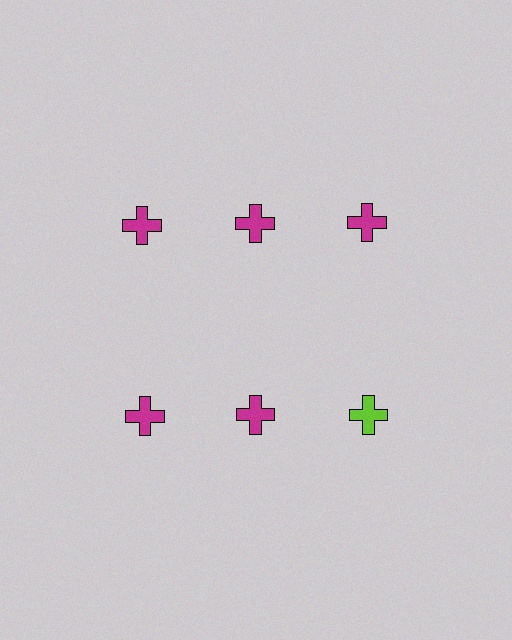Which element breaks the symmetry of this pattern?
The lime cross in the second row, center column breaks the symmetry. All other shapes are magenta crosses.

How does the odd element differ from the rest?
It has a different color: lime instead of magenta.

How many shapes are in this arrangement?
There are 6 shapes arranged in a grid pattern.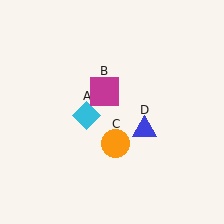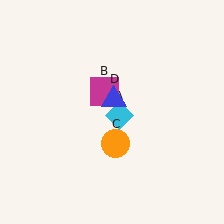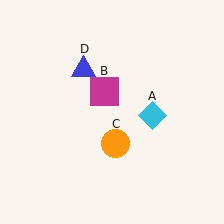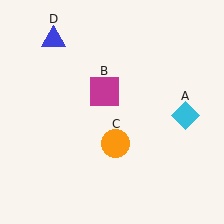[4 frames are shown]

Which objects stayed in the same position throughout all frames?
Magenta square (object B) and orange circle (object C) remained stationary.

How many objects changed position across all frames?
2 objects changed position: cyan diamond (object A), blue triangle (object D).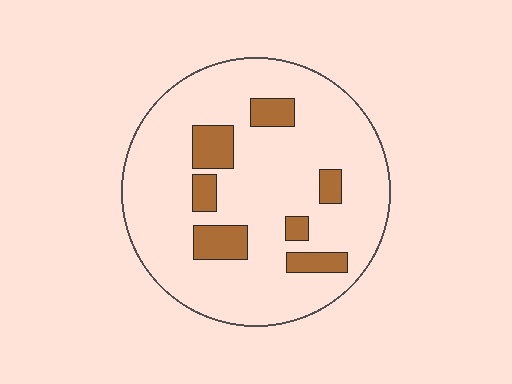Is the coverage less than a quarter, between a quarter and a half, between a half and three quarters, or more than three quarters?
Less than a quarter.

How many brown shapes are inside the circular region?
7.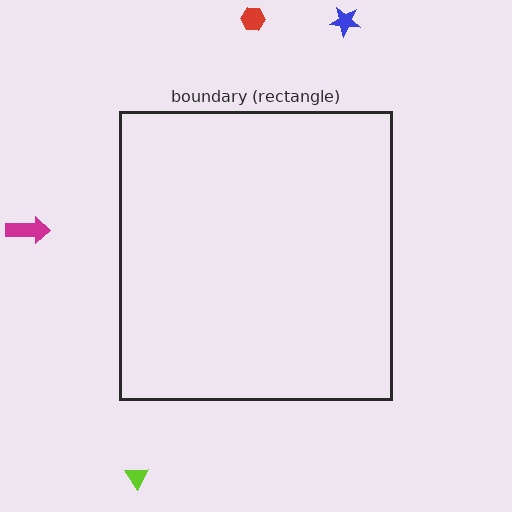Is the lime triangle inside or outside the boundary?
Outside.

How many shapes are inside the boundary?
0 inside, 4 outside.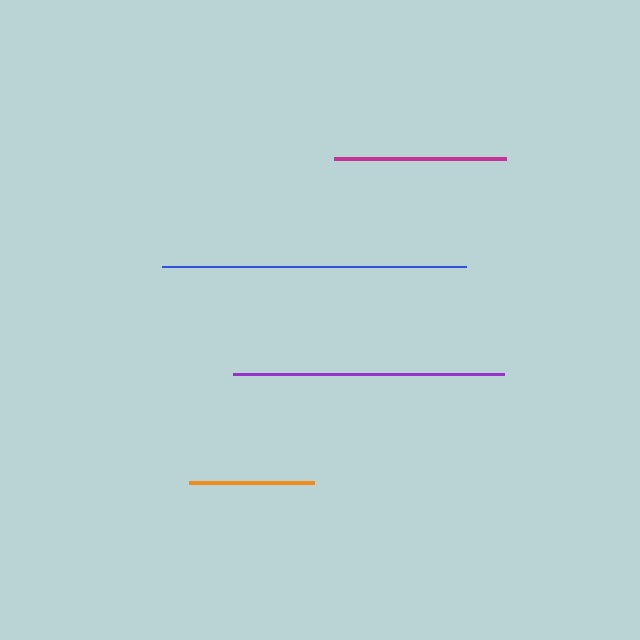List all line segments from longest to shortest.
From longest to shortest: blue, purple, magenta, orange.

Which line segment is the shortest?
The orange line is the shortest at approximately 125 pixels.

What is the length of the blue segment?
The blue segment is approximately 304 pixels long.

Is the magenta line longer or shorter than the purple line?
The purple line is longer than the magenta line.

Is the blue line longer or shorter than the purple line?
The blue line is longer than the purple line.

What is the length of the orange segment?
The orange segment is approximately 125 pixels long.